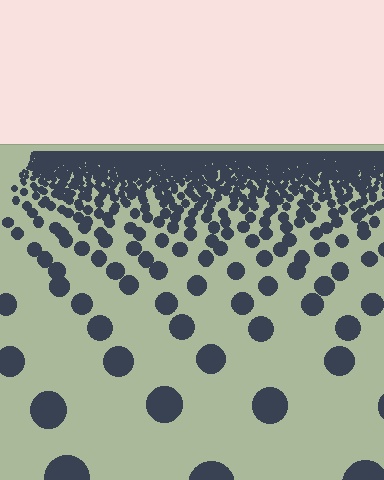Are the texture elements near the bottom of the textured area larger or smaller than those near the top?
Larger. Near the bottom, elements are closer to the viewer and appear at a bigger on-screen size.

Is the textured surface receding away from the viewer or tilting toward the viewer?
The surface is receding away from the viewer. Texture elements get smaller and denser toward the top.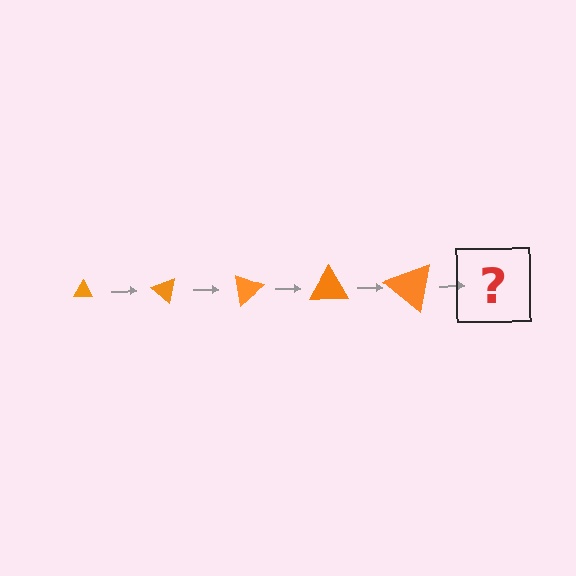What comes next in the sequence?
The next element should be a triangle, larger than the previous one and rotated 200 degrees from the start.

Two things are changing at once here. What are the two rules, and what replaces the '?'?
The two rules are that the triangle grows larger each step and it rotates 40 degrees each step. The '?' should be a triangle, larger than the previous one and rotated 200 degrees from the start.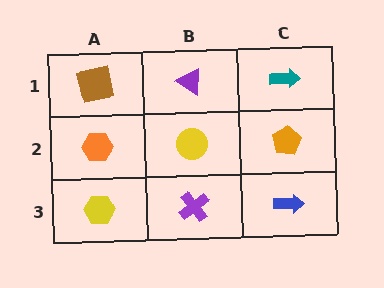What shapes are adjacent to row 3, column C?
An orange pentagon (row 2, column C), a purple cross (row 3, column B).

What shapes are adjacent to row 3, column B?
A yellow circle (row 2, column B), a yellow hexagon (row 3, column A), a blue arrow (row 3, column C).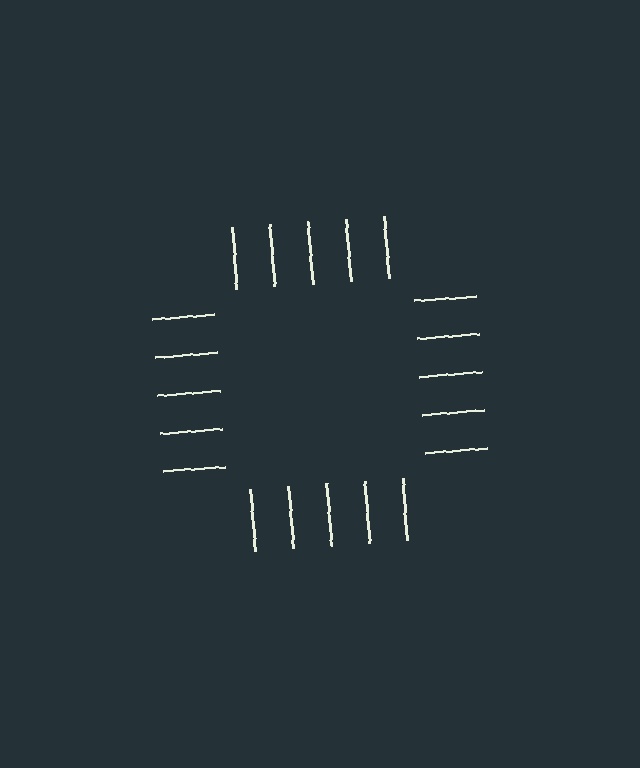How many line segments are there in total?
20 — 5 along each of the 4 edges.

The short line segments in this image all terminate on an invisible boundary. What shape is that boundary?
An illusory square — the line segments terminate on its edges but no continuous stroke is drawn.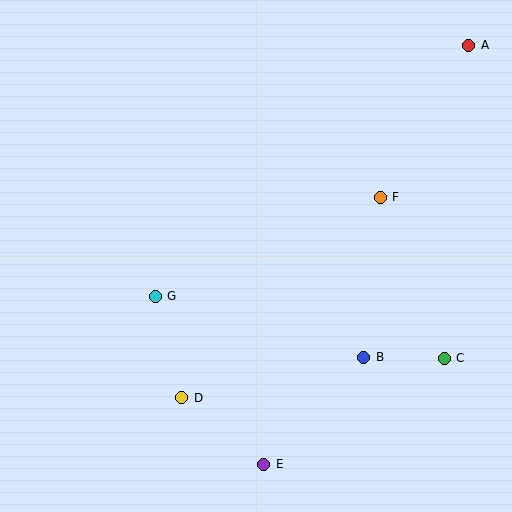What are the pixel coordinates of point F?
Point F is at (380, 197).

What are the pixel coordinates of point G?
Point G is at (155, 296).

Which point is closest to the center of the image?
Point G at (155, 296) is closest to the center.